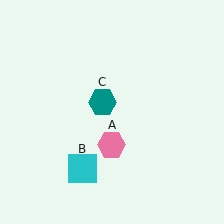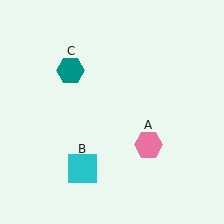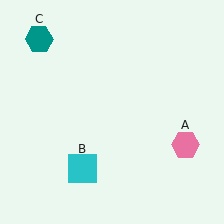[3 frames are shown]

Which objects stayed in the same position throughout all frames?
Cyan square (object B) remained stationary.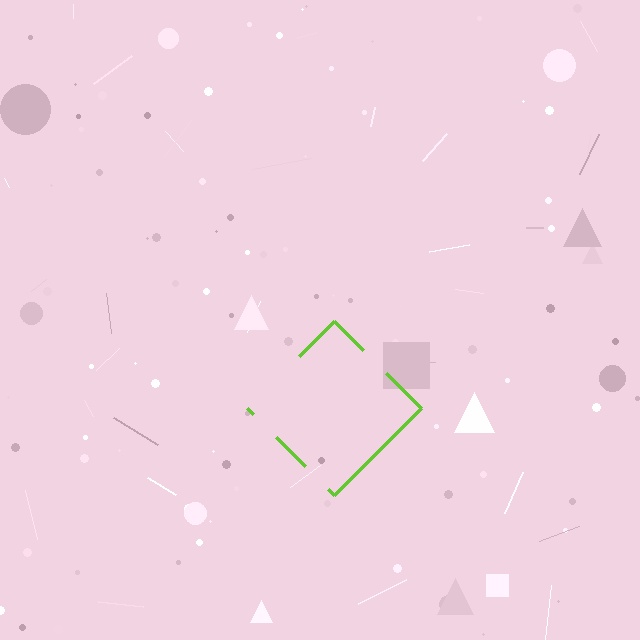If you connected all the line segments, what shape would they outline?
They would outline a diamond.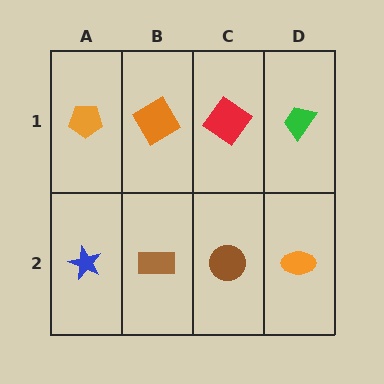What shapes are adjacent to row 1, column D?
An orange ellipse (row 2, column D), a red diamond (row 1, column C).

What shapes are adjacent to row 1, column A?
A blue star (row 2, column A), an orange diamond (row 1, column B).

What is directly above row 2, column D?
A green trapezoid.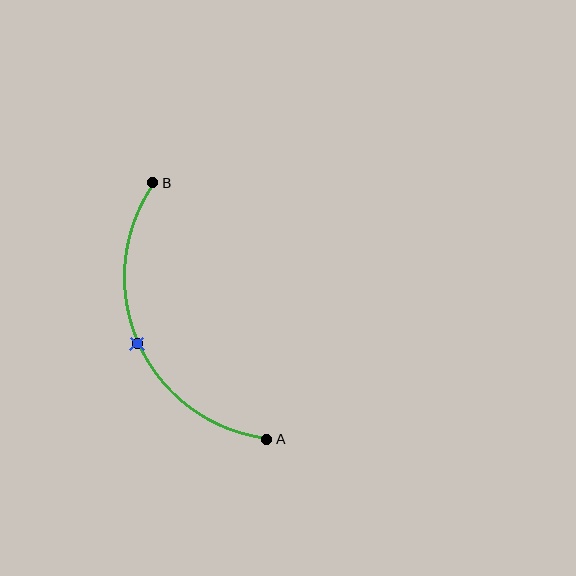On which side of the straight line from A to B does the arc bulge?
The arc bulges to the left of the straight line connecting A and B.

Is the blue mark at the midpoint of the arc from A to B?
Yes. The blue mark lies on the arc at equal arc-length from both A and B — it is the arc midpoint.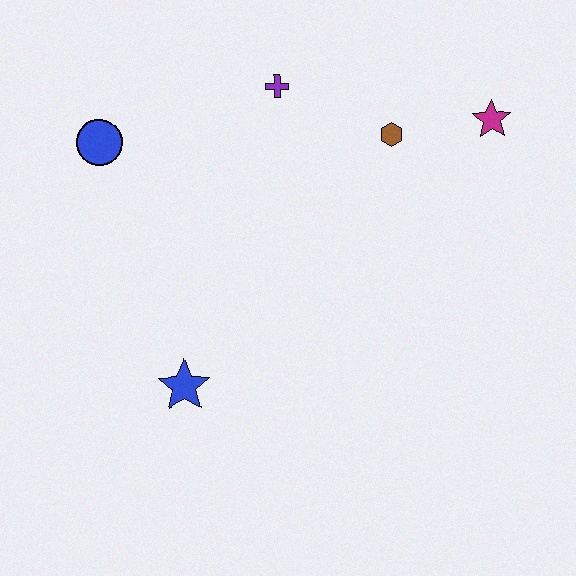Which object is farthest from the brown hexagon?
The blue star is farthest from the brown hexagon.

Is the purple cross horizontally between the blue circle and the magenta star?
Yes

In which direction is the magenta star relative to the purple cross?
The magenta star is to the right of the purple cross.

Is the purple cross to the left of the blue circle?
No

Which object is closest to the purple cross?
The brown hexagon is closest to the purple cross.